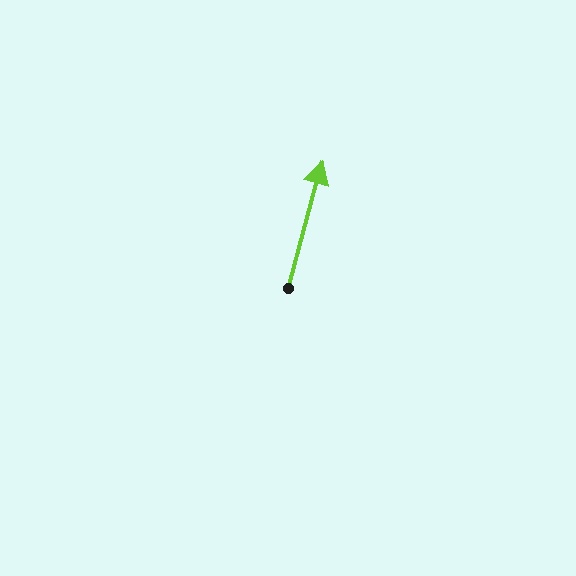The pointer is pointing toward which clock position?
Roughly 12 o'clock.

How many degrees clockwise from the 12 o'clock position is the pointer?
Approximately 15 degrees.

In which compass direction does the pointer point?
North.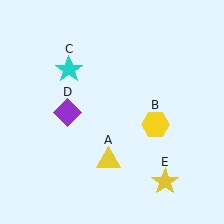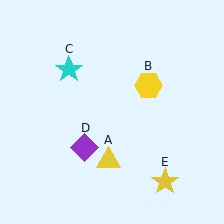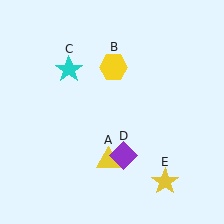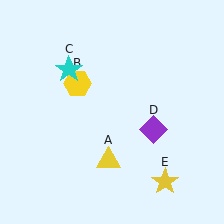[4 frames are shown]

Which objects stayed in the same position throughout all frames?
Yellow triangle (object A) and cyan star (object C) and yellow star (object E) remained stationary.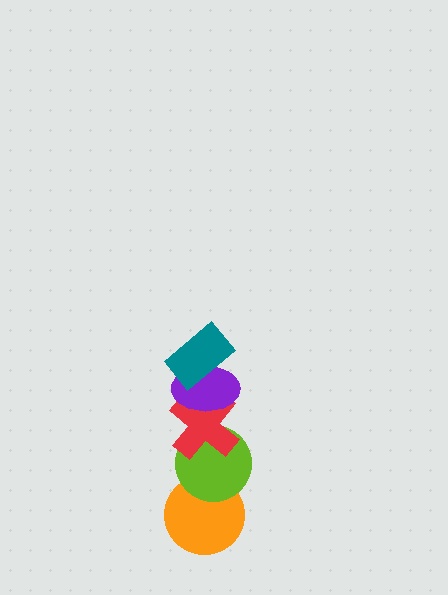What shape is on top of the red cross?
The purple ellipse is on top of the red cross.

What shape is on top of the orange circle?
The lime circle is on top of the orange circle.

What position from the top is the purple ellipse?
The purple ellipse is 2nd from the top.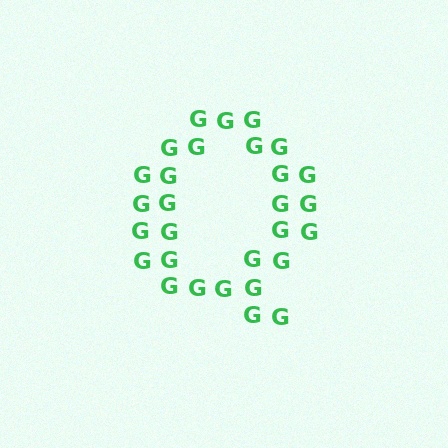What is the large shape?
The large shape is the letter Q.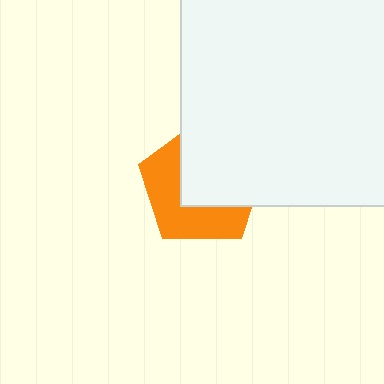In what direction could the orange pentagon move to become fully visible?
The orange pentagon could move toward the lower-left. That would shift it out from behind the white square entirely.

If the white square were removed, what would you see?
You would see the complete orange pentagon.